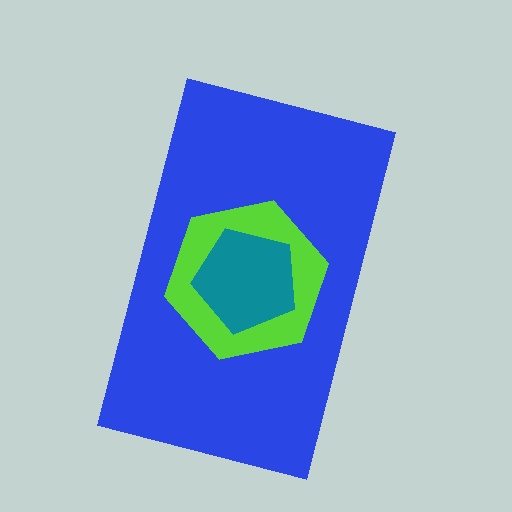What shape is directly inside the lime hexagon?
The teal pentagon.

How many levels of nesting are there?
3.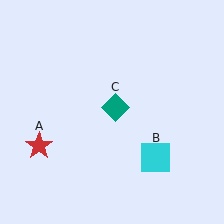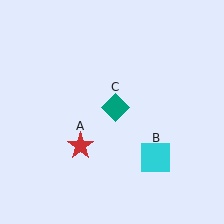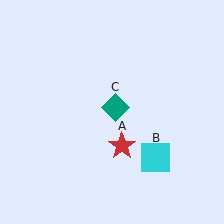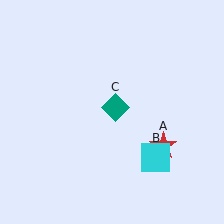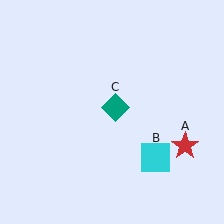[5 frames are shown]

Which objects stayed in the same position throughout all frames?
Cyan square (object B) and teal diamond (object C) remained stationary.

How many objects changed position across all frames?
1 object changed position: red star (object A).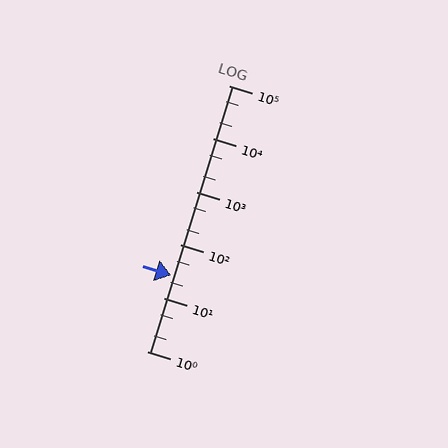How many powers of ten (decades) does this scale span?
The scale spans 5 decades, from 1 to 100000.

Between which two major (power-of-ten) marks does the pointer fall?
The pointer is between 10 and 100.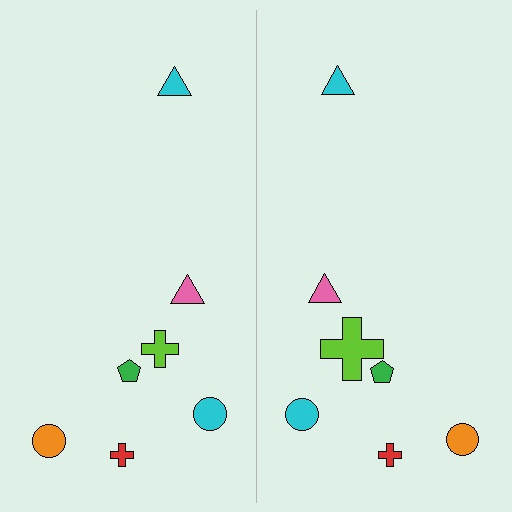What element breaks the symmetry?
The lime cross on the right side has a different size than its mirror counterpart.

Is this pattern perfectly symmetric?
No, the pattern is not perfectly symmetric. The lime cross on the right side has a different size than its mirror counterpart.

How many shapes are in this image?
There are 14 shapes in this image.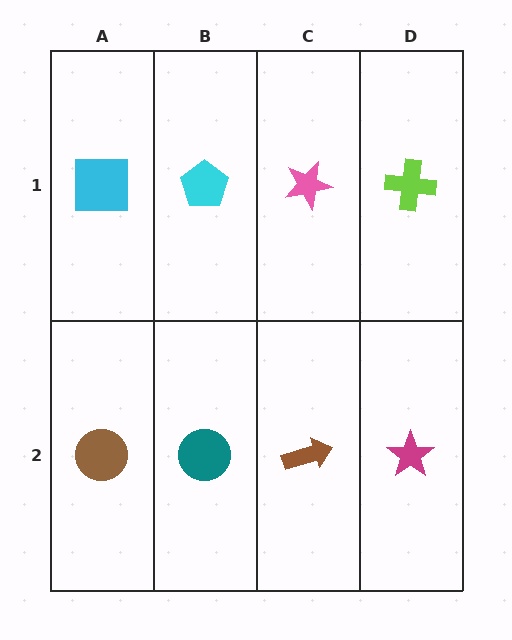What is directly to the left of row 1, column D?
A pink star.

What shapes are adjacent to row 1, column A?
A brown circle (row 2, column A), a cyan pentagon (row 1, column B).